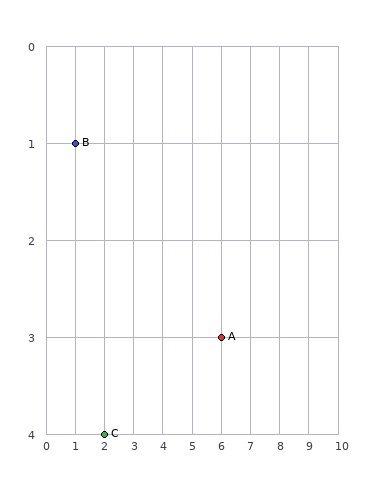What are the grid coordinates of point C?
Point C is at grid coordinates (2, 4).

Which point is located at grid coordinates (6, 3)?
Point A is at (6, 3).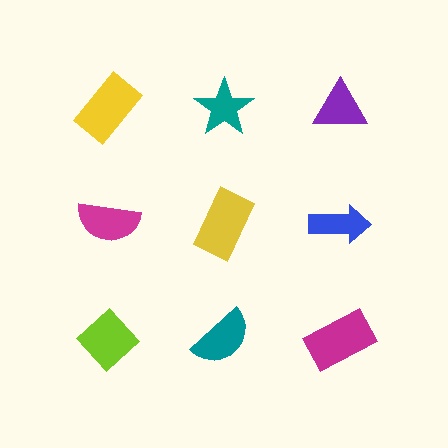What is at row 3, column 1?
A lime diamond.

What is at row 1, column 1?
A yellow rectangle.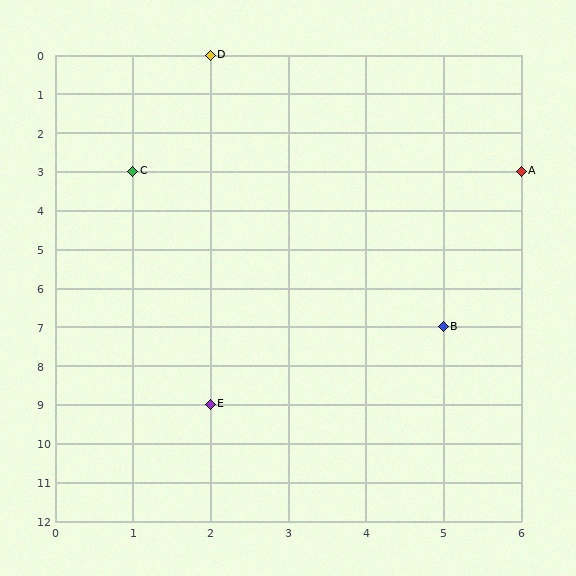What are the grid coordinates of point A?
Point A is at grid coordinates (6, 3).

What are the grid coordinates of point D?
Point D is at grid coordinates (2, 0).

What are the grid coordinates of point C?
Point C is at grid coordinates (1, 3).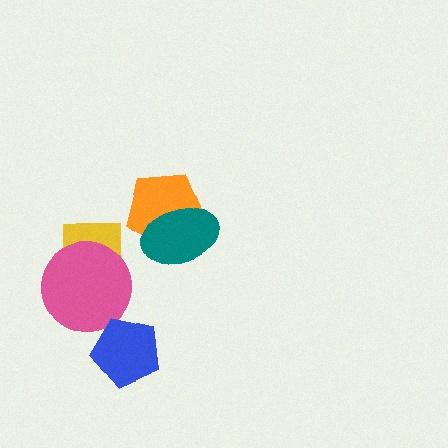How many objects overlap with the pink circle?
1 object overlaps with the pink circle.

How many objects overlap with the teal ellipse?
1 object overlaps with the teal ellipse.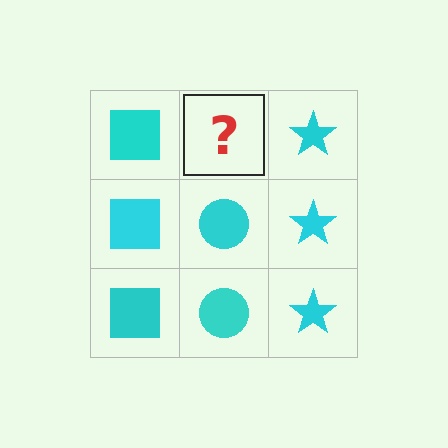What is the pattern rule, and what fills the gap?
The rule is that each column has a consistent shape. The gap should be filled with a cyan circle.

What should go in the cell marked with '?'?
The missing cell should contain a cyan circle.